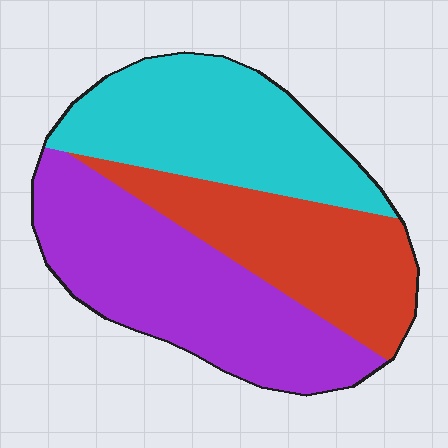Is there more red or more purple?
Purple.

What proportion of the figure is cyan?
Cyan covers roughly 30% of the figure.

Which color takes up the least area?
Red, at roughly 30%.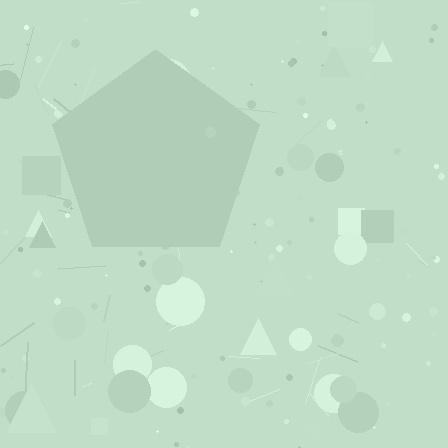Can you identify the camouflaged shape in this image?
The camouflaged shape is a pentagon.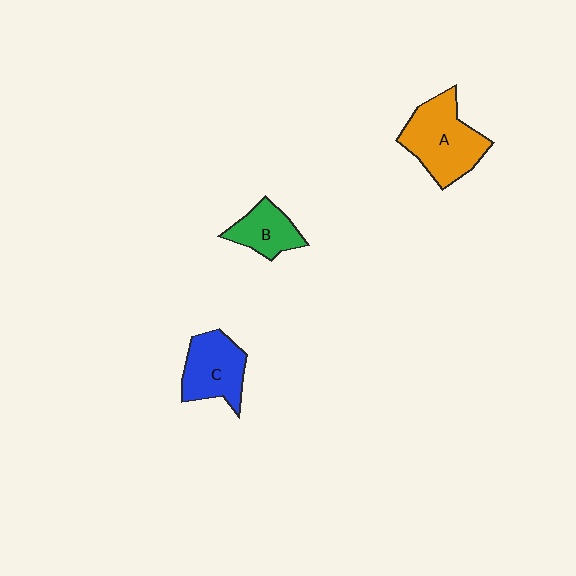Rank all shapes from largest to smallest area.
From largest to smallest: A (orange), C (blue), B (green).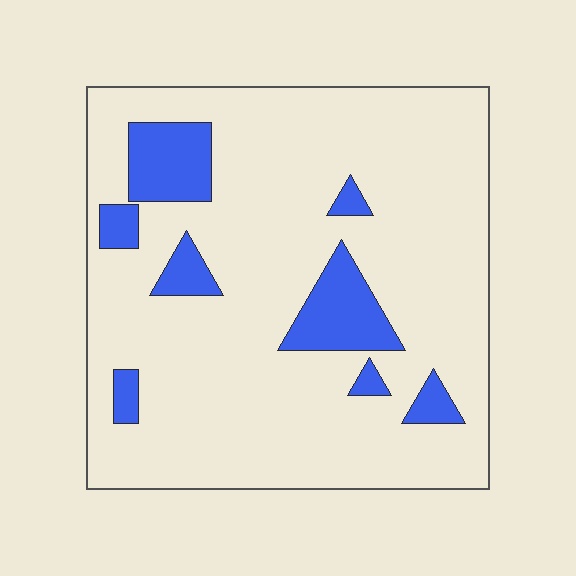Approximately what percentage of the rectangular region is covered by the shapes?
Approximately 15%.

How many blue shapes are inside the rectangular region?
8.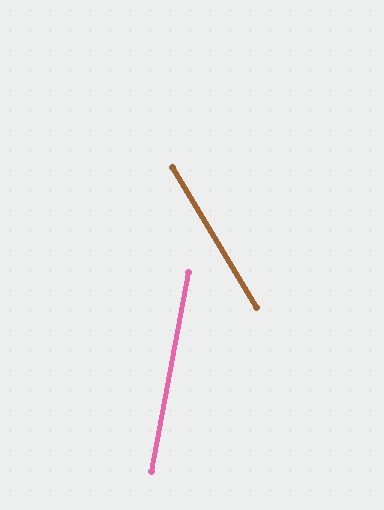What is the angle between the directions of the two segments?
Approximately 42 degrees.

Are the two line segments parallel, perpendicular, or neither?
Neither parallel nor perpendicular — they differ by about 42°.